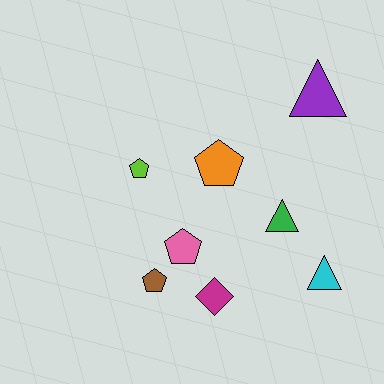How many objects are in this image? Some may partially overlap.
There are 8 objects.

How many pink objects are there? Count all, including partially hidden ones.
There is 1 pink object.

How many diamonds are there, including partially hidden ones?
There is 1 diamond.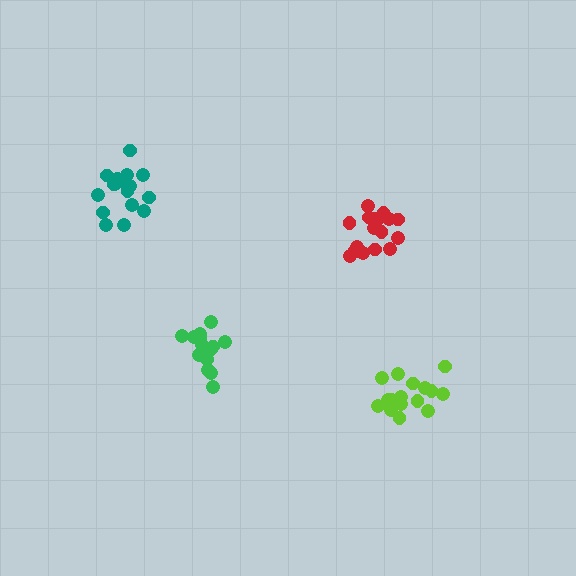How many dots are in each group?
Group 1: 16 dots, Group 2: 18 dots, Group 3: 17 dots, Group 4: 15 dots (66 total).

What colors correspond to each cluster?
The clusters are colored: lime, red, teal, green.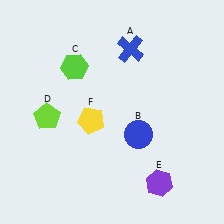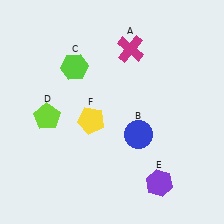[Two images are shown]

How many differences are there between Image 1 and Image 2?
There is 1 difference between the two images.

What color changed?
The cross (A) changed from blue in Image 1 to magenta in Image 2.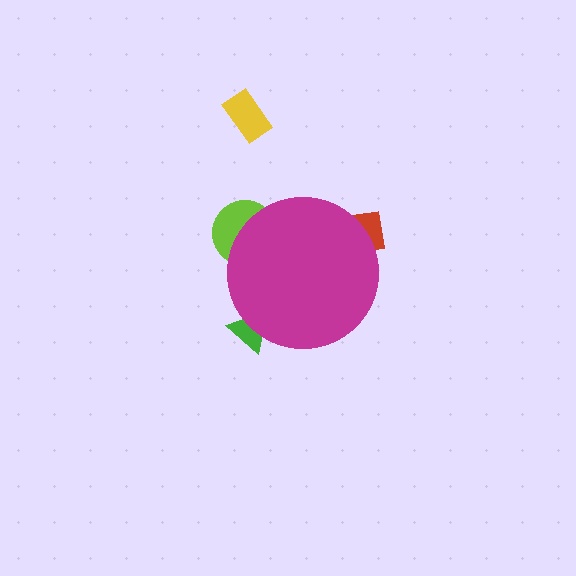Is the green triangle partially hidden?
Yes, the green triangle is partially hidden behind the magenta circle.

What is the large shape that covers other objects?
A magenta circle.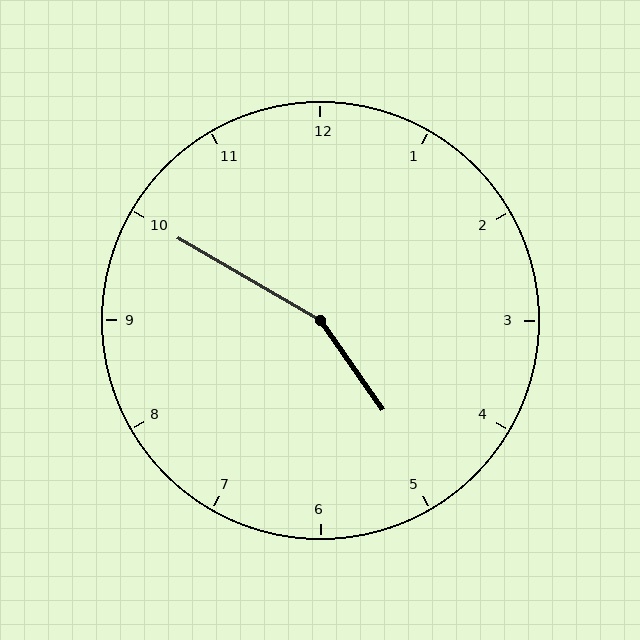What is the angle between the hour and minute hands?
Approximately 155 degrees.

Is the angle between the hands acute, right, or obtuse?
It is obtuse.